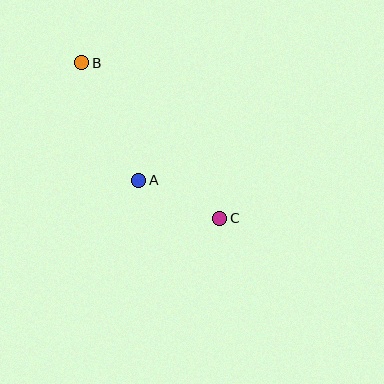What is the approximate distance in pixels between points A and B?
The distance between A and B is approximately 130 pixels.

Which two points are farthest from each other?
Points B and C are farthest from each other.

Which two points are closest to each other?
Points A and C are closest to each other.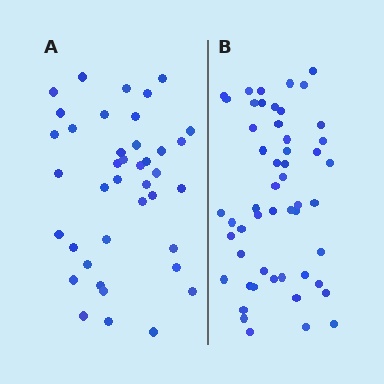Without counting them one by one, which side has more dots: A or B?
Region B (the right region) has more dots.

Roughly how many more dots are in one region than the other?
Region B has roughly 12 or so more dots than region A.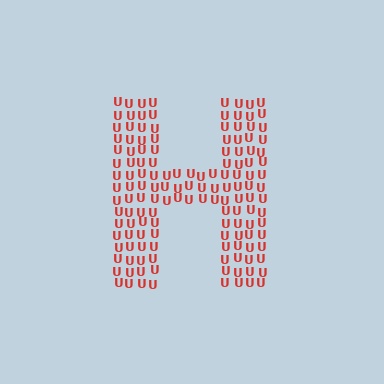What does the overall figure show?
The overall figure shows the letter H.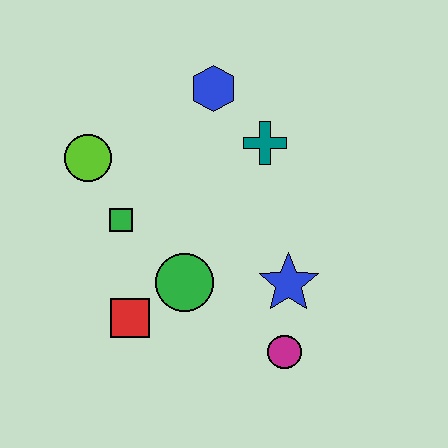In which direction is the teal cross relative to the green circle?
The teal cross is above the green circle.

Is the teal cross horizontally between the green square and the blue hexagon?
No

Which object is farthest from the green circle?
The blue hexagon is farthest from the green circle.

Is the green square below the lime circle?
Yes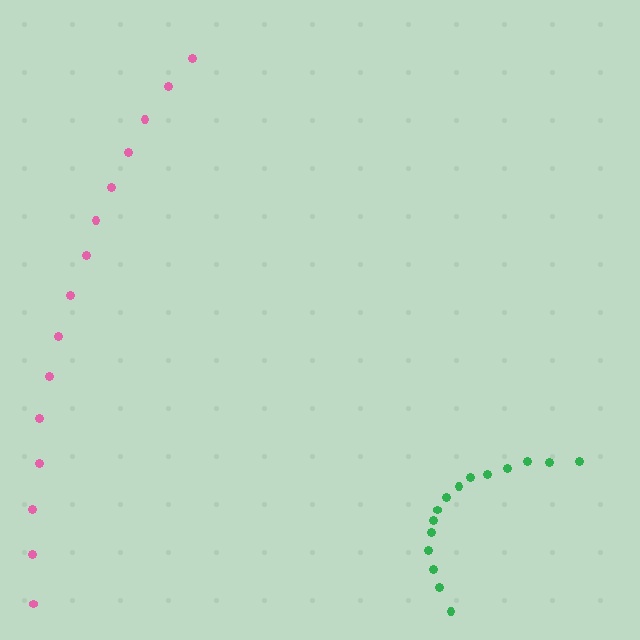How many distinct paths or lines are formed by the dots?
There are 2 distinct paths.